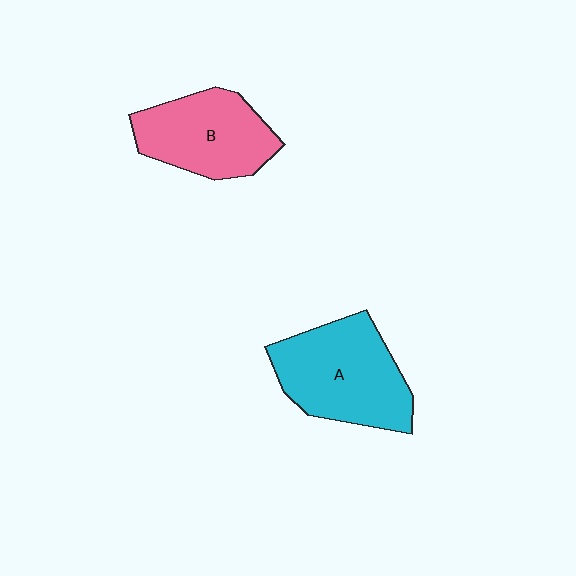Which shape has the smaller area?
Shape B (pink).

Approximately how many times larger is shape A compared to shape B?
Approximately 1.2 times.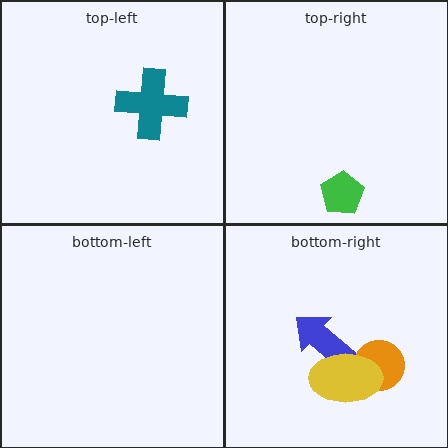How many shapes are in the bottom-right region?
3.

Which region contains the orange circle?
The bottom-right region.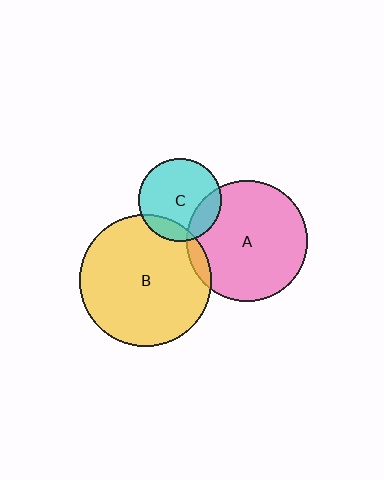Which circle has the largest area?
Circle B (yellow).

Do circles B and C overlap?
Yes.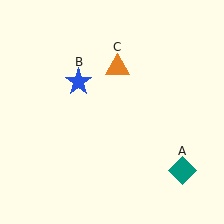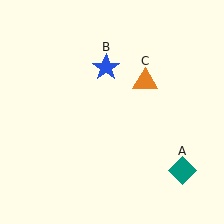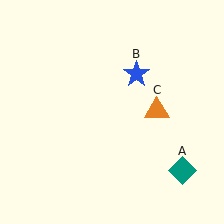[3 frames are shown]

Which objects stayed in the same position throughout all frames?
Teal diamond (object A) remained stationary.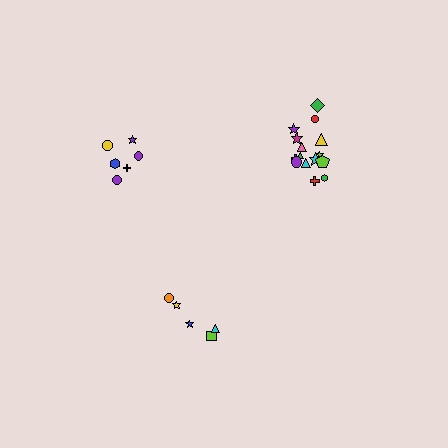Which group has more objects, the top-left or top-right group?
The top-right group.